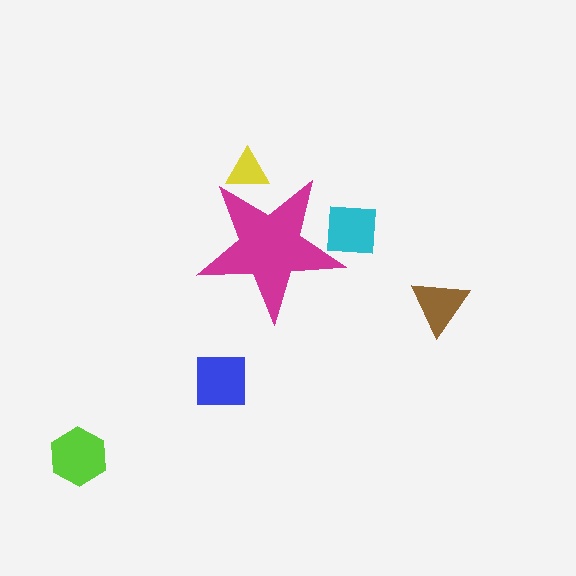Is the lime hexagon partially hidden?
No, the lime hexagon is fully visible.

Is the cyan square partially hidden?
Yes, the cyan square is partially hidden behind the magenta star.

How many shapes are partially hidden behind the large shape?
2 shapes are partially hidden.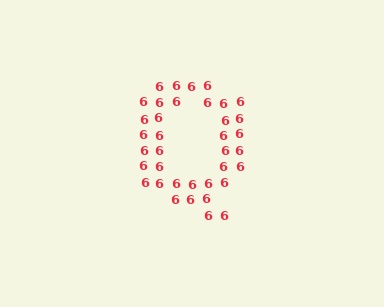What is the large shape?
The large shape is the letter Q.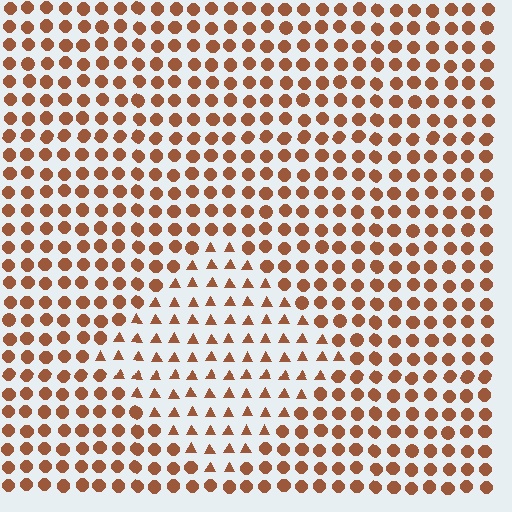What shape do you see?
I see a diamond.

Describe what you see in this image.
The image is filled with small brown elements arranged in a uniform grid. A diamond-shaped region contains triangles, while the surrounding area contains circles. The boundary is defined purely by the change in element shape.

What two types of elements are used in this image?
The image uses triangles inside the diamond region and circles outside it.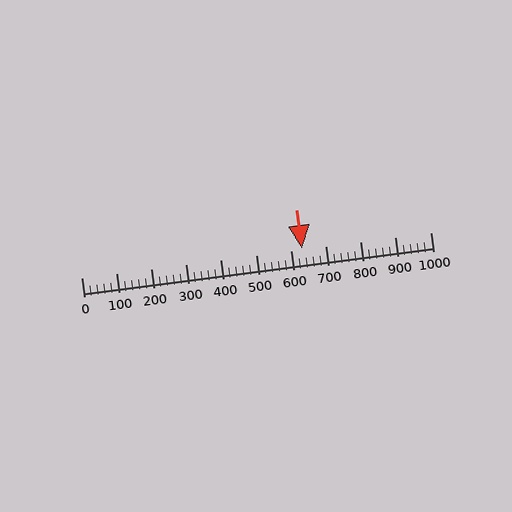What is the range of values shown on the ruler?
The ruler shows values from 0 to 1000.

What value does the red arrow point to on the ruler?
The red arrow points to approximately 631.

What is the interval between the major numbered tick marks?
The major tick marks are spaced 100 units apart.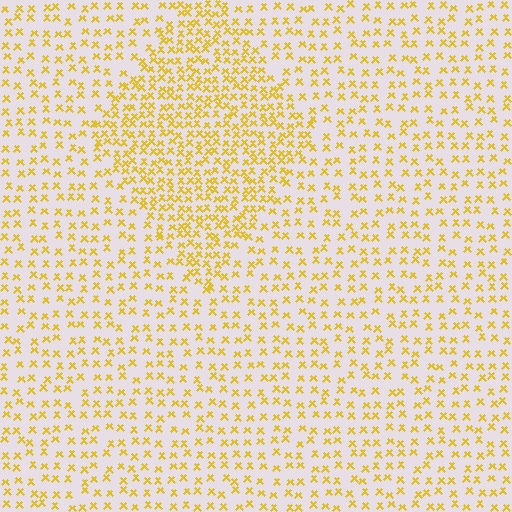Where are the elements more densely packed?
The elements are more densely packed inside the diamond boundary.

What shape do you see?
I see a diamond.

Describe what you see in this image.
The image contains small yellow elements arranged at two different densities. A diamond-shaped region is visible where the elements are more densely packed than the surrounding area.